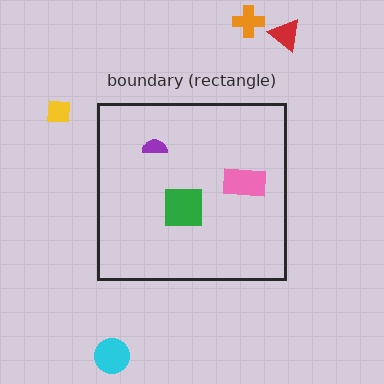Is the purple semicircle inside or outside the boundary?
Inside.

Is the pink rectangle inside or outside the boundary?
Inside.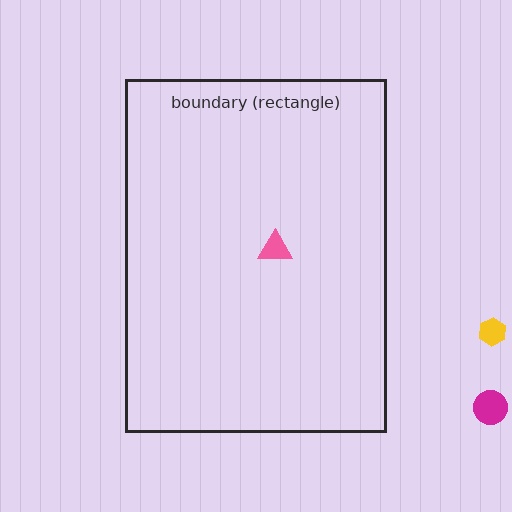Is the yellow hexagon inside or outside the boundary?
Outside.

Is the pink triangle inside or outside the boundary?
Inside.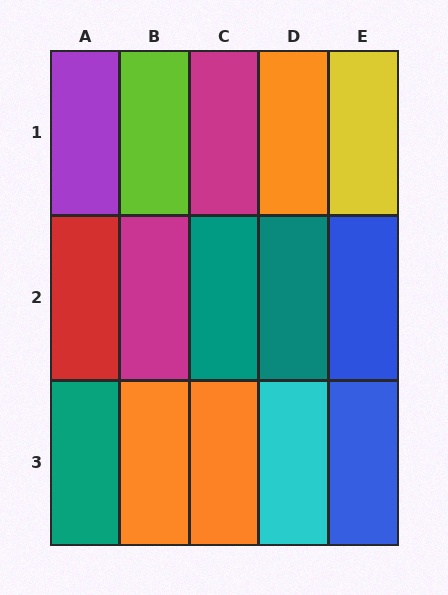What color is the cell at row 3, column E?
Blue.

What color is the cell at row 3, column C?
Orange.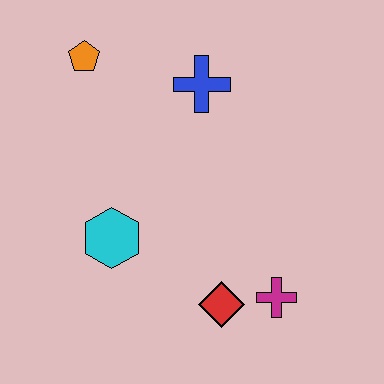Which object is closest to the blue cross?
The orange pentagon is closest to the blue cross.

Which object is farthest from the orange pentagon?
The magenta cross is farthest from the orange pentagon.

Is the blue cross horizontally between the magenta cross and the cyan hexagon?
Yes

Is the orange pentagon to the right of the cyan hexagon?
No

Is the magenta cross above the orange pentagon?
No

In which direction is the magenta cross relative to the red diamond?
The magenta cross is to the right of the red diamond.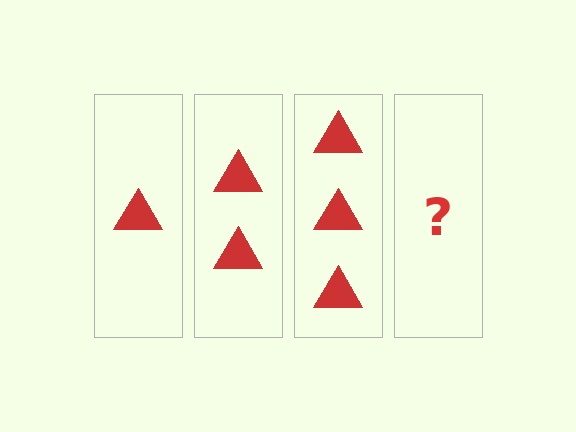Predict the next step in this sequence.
The next step is 4 triangles.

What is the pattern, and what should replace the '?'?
The pattern is that each step adds one more triangle. The '?' should be 4 triangles.